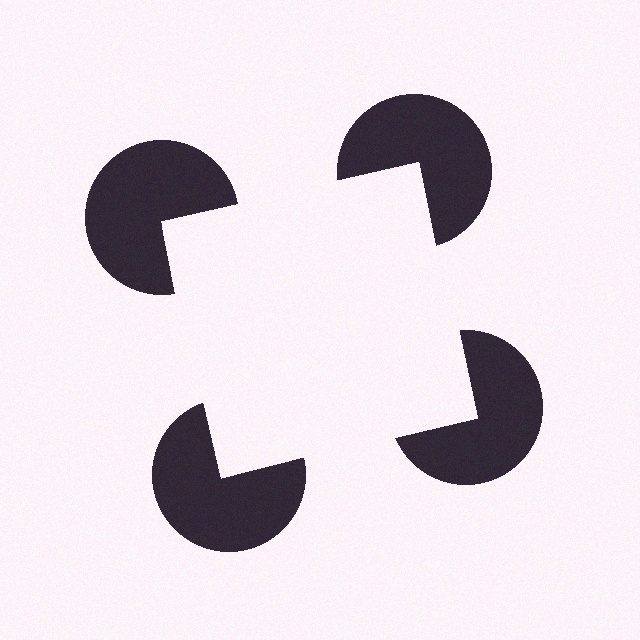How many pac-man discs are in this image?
There are 4 — one at each vertex of the illusory square.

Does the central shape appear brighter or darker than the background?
It typically appears slightly brighter than the background, even though no actual brightness change is drawn.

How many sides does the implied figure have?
4 sides.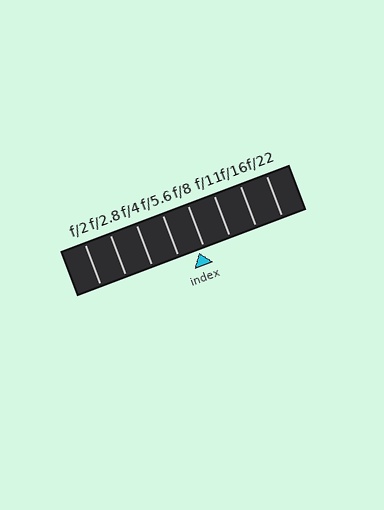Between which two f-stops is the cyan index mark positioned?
The index mark is between f/5.6 and f/8.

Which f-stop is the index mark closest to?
The index mark is closest to f/8.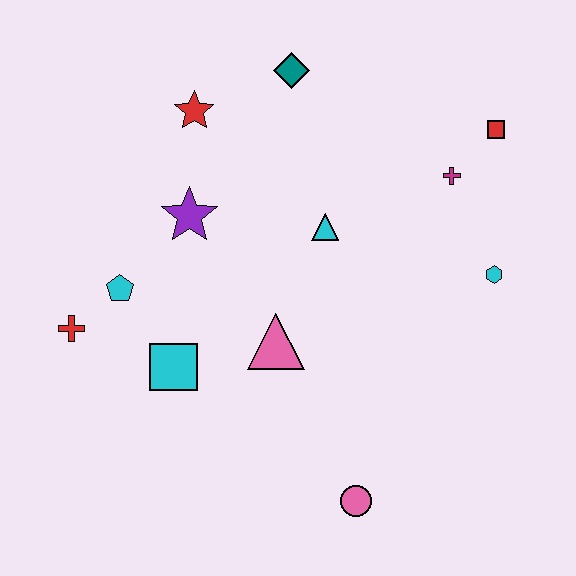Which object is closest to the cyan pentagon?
The red cross is closest to the cyan pentagon.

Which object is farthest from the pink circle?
The teal diamond is farthest from the pink circle.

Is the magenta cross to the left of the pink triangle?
No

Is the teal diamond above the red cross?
Yes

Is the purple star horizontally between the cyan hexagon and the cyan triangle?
No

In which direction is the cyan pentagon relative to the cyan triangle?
The cyan pentagon is to the left of the cyan triangle.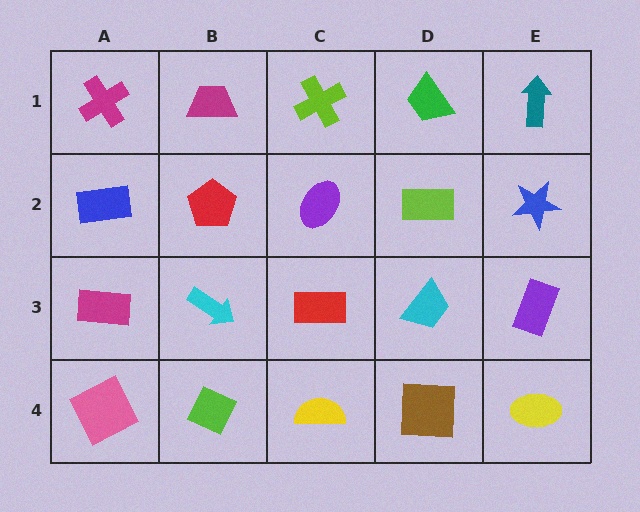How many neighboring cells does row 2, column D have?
4.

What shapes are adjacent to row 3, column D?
A lime rectangle (row 2, column D), a brown square (row 4, column D), a red rectangle (row 3, column C), a purple rectangle (row 3, column E).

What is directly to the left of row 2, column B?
A blue rectangle.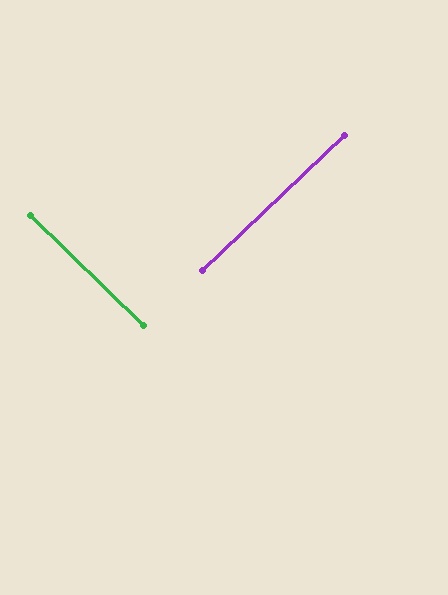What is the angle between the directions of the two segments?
Approximately 88 degrees.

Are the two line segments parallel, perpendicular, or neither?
Perpendicular — they meet at approximately 88°.